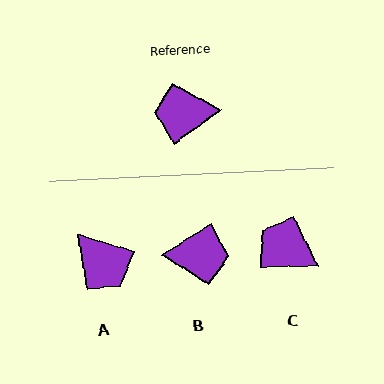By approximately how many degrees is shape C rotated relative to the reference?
Approximately 36 degrees clockwise.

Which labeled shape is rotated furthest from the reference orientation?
B, about 176 degrees away.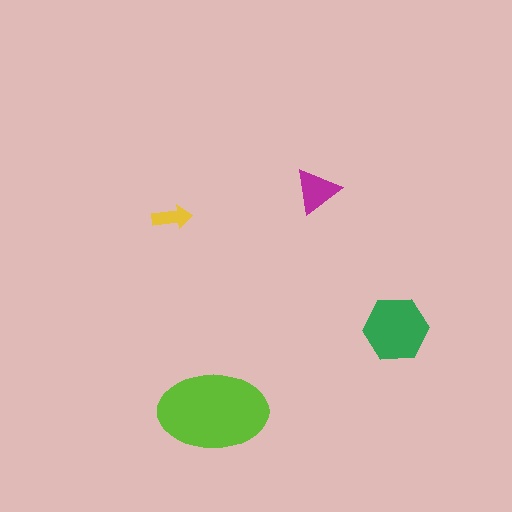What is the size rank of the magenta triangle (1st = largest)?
3rd.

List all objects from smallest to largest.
The yellow arrow, the magenta triangle, the green hexagon, the lime ellipse.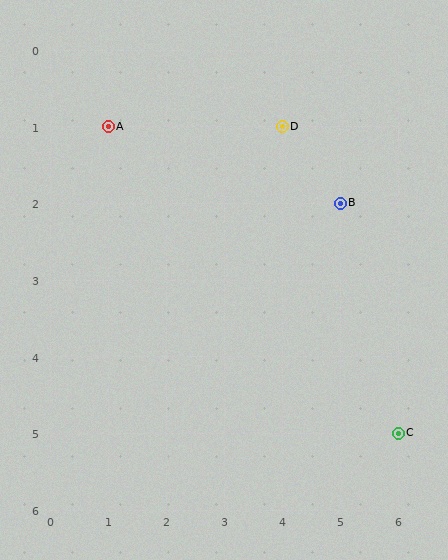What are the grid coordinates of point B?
Point B is at grid coordinates (5, 2).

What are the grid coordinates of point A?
Point A is at grid coordinates (1, 1).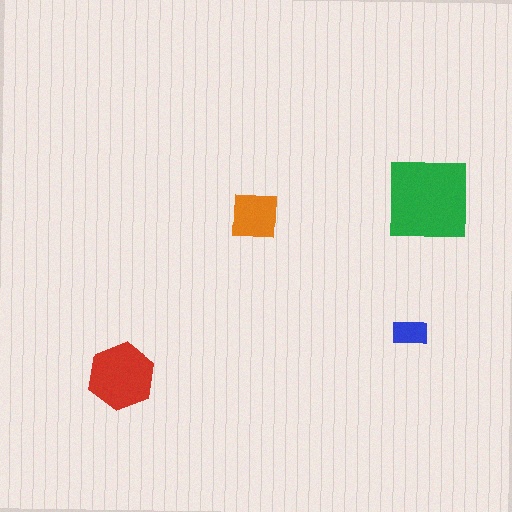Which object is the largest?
The green square.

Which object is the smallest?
The blue rectangle.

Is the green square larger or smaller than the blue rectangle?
Larger.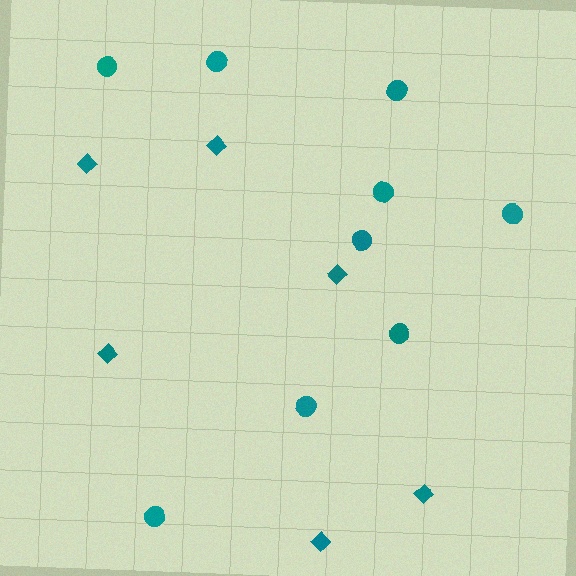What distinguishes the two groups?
There are 2 groups: one group of diamonds (6) and one group of circles (9).